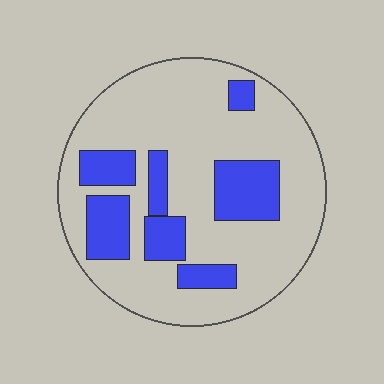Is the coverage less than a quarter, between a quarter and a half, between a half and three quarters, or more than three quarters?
Between a quarter and a half.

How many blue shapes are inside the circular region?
7.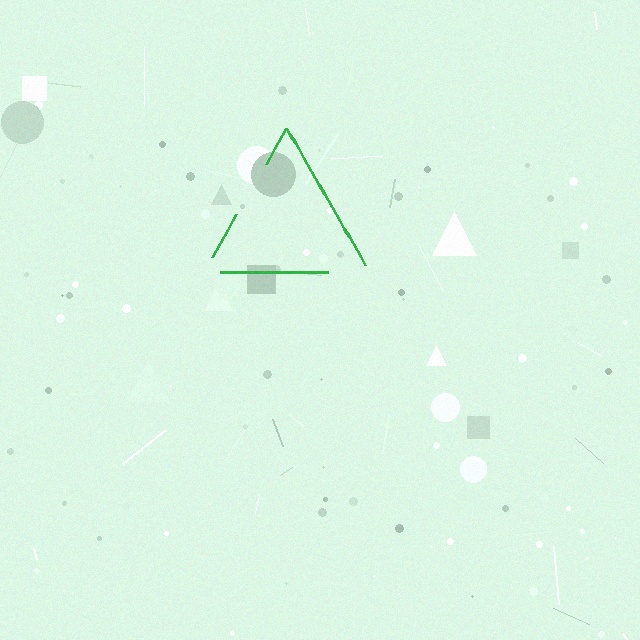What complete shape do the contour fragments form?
The contour fragments form a triangle.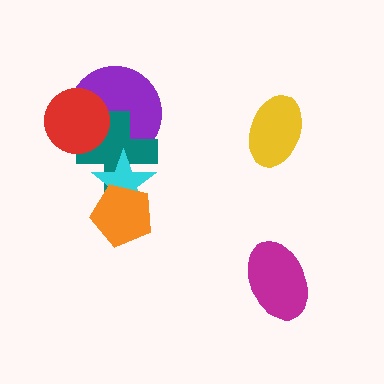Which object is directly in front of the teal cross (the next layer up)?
The red circle is directly in front of the teal cross.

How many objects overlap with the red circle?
2 objects overlap with the red circle.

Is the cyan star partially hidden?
Yes, it is partially covered by another shape.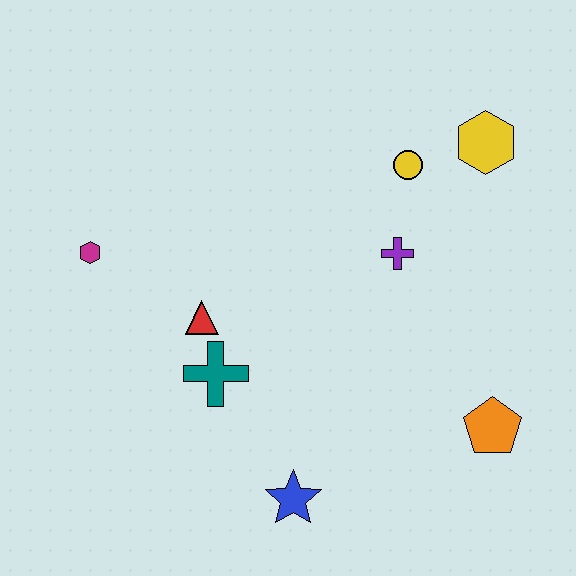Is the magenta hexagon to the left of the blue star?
Yes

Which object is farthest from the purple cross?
The magenta hexagon is farthest from the purple cross.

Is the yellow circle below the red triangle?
No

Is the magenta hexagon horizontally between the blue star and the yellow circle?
No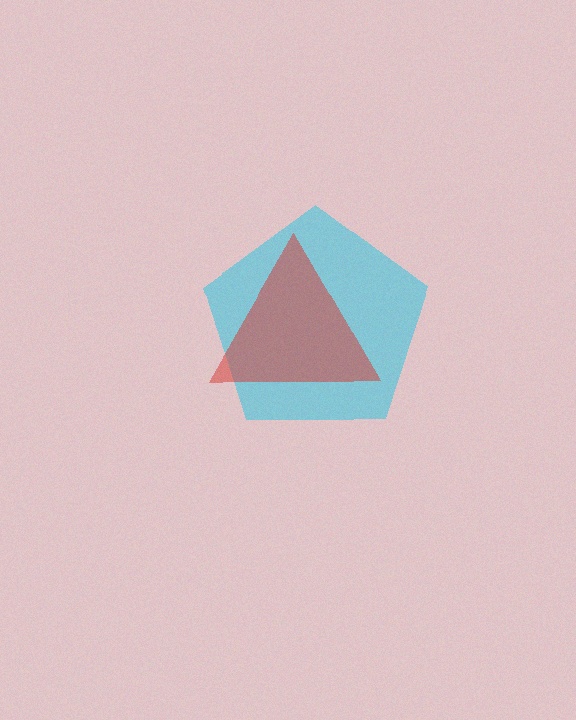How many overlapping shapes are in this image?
There are 2 overlapping shapes in the image.